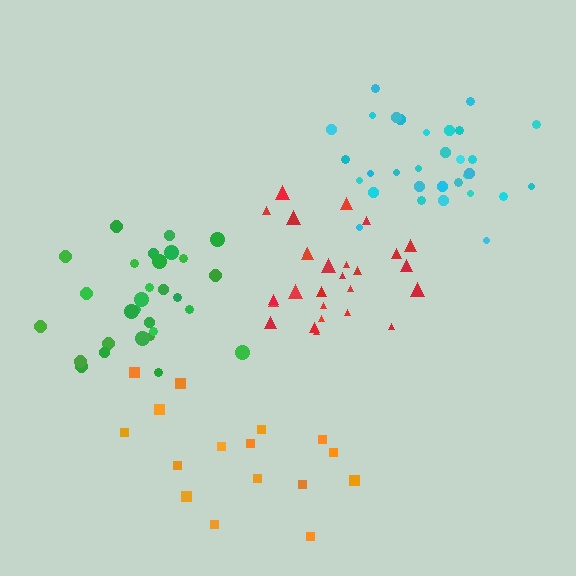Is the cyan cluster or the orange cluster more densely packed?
Cyan.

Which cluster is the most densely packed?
Green.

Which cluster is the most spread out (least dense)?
Orange.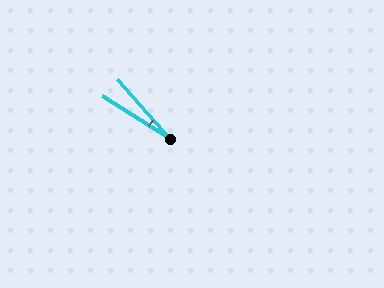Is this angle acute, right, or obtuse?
It is acute.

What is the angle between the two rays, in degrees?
Approximately 16 degrees.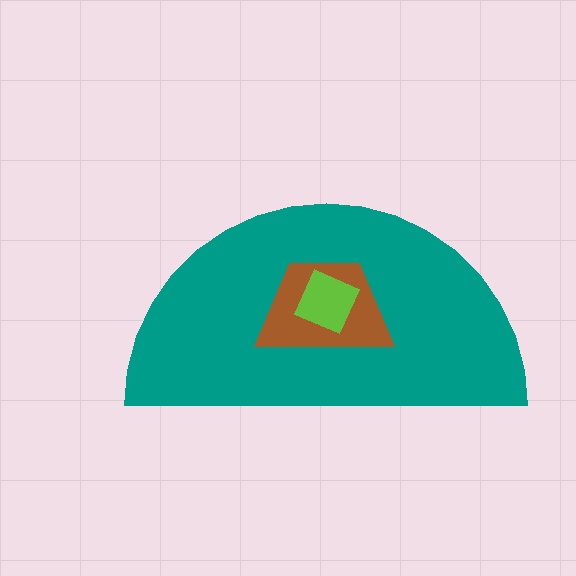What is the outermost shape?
The teal semicircle.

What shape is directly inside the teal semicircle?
The brown trapezoid.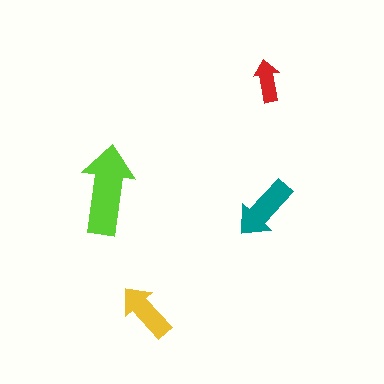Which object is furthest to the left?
The lime arrow is leftmost.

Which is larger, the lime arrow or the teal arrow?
The lime one.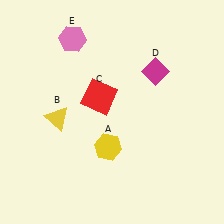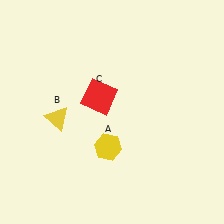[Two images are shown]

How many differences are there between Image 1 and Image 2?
There are 2 differences between the two images.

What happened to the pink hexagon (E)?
The pink hexagon (E) was removed in Image 2. It was in the top-left area of Image 1.